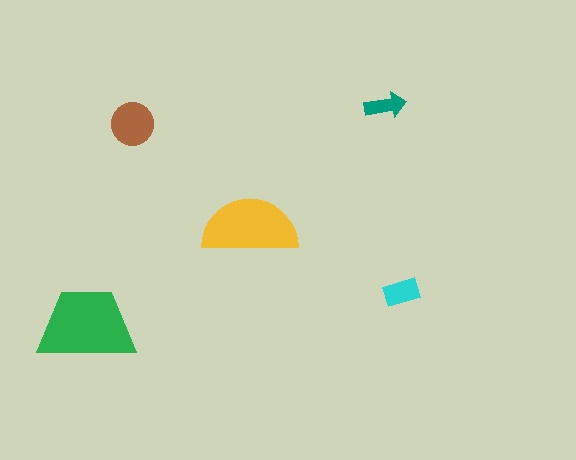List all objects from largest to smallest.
The green trapezoid, the yellow semicircle, the brown circle, the cyan rectangle, the teal arrow.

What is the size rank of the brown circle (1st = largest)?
3rd.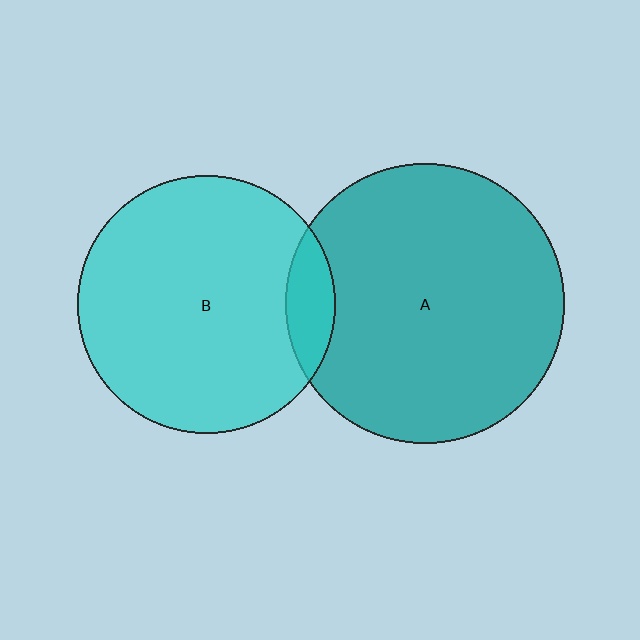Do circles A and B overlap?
Yes.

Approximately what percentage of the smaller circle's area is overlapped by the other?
Approximately 10%.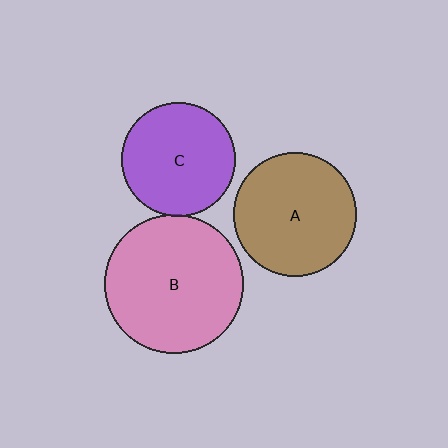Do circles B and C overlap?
Yes.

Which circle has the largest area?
Circle B (pink).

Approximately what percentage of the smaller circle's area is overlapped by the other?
Approximately 5%.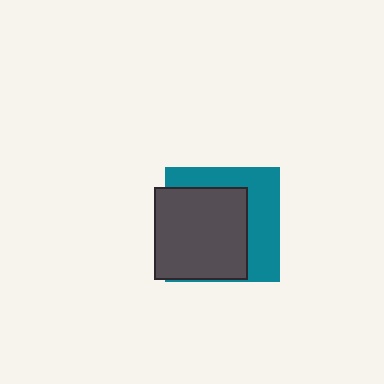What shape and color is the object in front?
The object in front is a dark gray square.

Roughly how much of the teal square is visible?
A small part of it is visible (roughly 42%).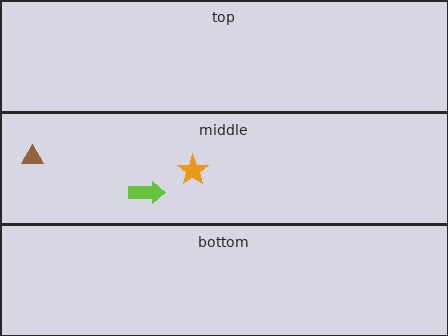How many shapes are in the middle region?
3.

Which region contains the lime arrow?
The middle region.